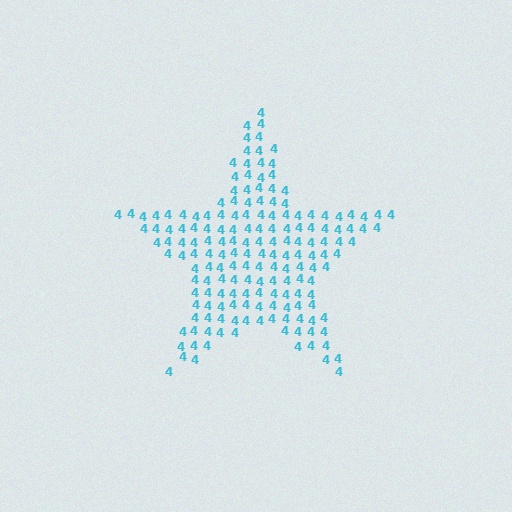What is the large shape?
The large shape is a star.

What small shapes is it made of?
It is made of small digit 4's.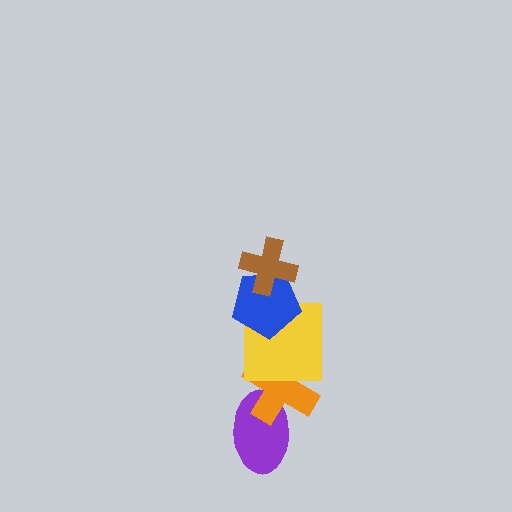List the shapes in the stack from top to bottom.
From top to bottom: the brown cross, the blue pentagon, the yellow square, the orange cross, the purple ellipse.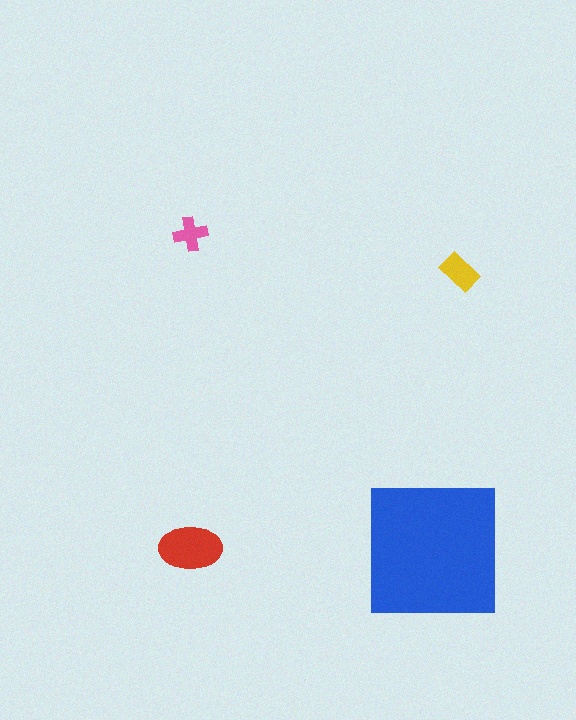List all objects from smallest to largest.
The pink cross, the yellow rectangle, the red ellipse, the blue square.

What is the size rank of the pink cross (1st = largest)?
4th.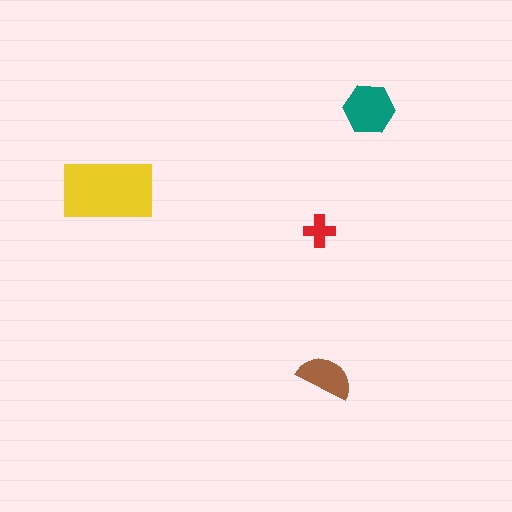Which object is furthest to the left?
The yellow rectangle is leftmost.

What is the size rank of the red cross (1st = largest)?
4th.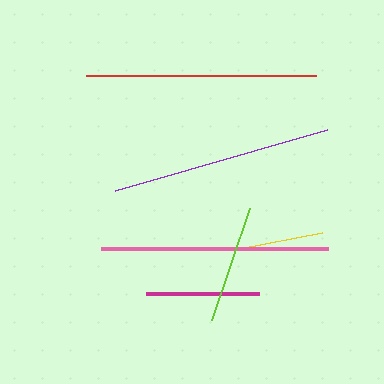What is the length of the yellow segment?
The yellow segment is approximately 85 pixels long.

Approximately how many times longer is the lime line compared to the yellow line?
The lime line is approximately 1.4 times the length of the yellow line.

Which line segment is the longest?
The red line is the longest at approximately 230 pixels.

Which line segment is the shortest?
The yellow line is the shortest at approximately 85 pixels.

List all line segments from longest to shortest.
From longest to shortest: red, pink, purple, lime, magenta, yellow.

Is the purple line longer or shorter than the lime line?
The purple line is longer than the lime line.